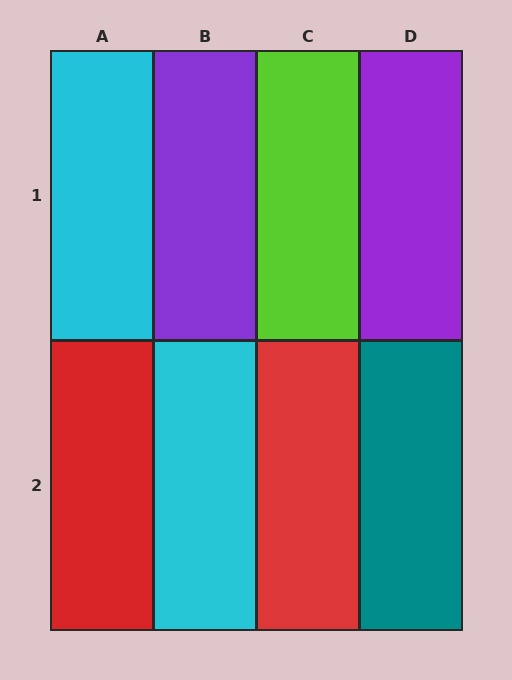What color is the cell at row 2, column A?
Red.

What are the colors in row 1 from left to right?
Cyan, purple, lime, purple.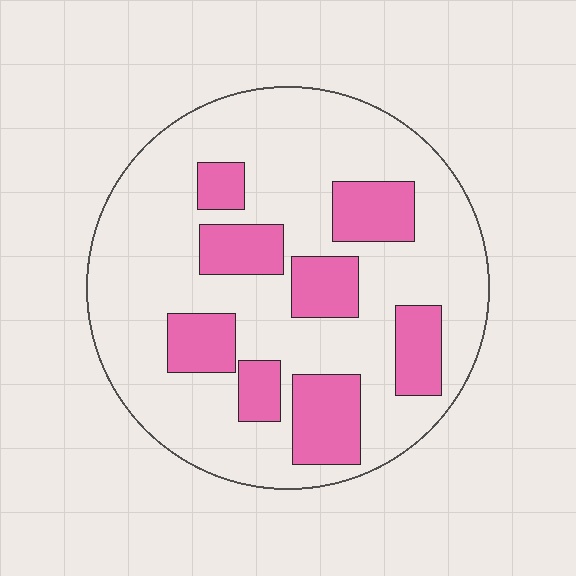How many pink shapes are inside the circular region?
8.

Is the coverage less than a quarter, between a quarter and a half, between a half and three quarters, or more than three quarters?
Between a quarter and a half.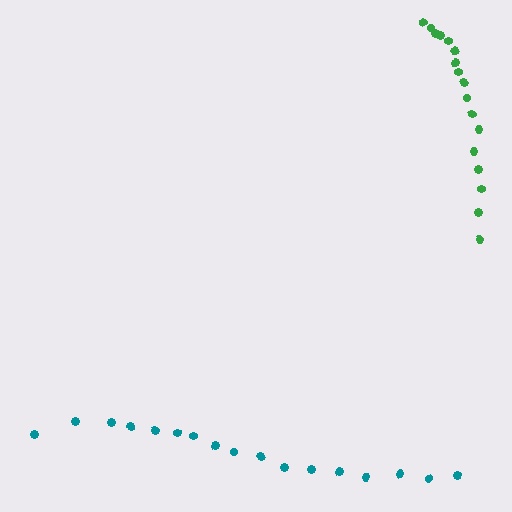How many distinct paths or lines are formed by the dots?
There are 2 distinct paths.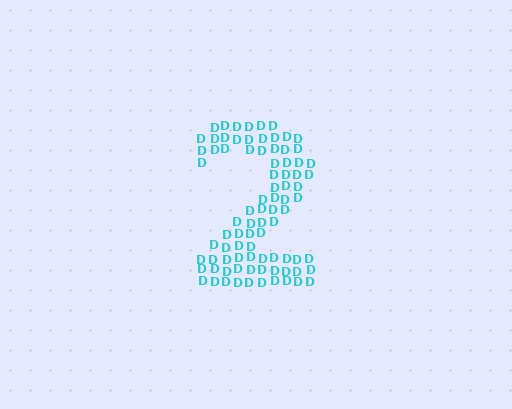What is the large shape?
The large shape is the digit 2.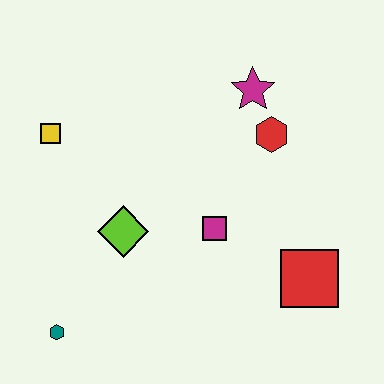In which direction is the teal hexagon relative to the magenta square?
The teal hexagon is to the left of the magenta square.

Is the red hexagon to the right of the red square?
No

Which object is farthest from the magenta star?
The teal hexagon is farthest from the magenta star.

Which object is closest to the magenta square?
The lime diamond is closest to the magenta square.